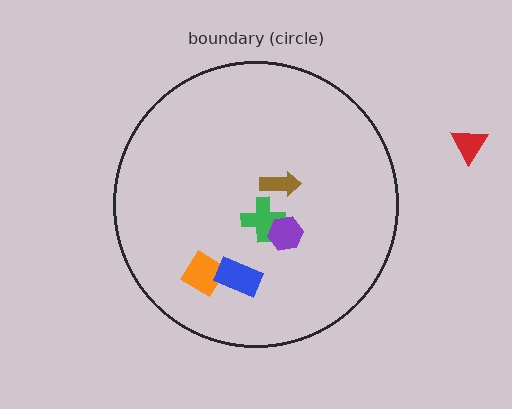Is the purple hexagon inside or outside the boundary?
Inside.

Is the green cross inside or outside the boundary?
Inside.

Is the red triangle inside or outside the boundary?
Outside.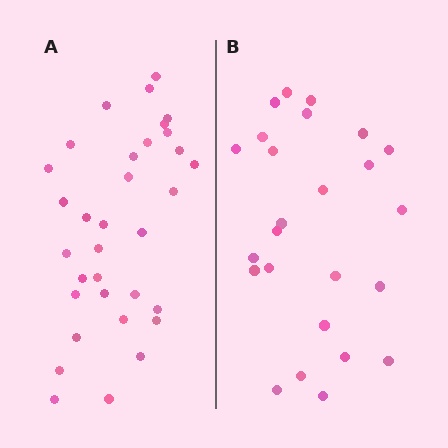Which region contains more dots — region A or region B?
Region A (the left region) has more dots.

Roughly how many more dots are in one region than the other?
Region A has roughly 8 or so more dots than region B.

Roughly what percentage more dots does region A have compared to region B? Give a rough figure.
About 30% more.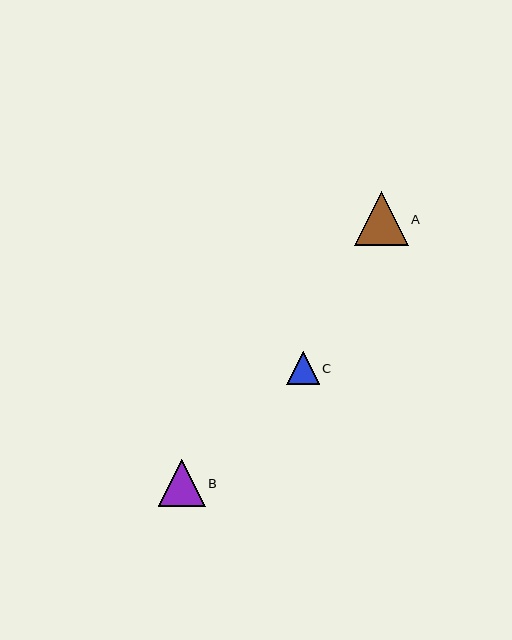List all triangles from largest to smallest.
From largest to smallest: A, B, C.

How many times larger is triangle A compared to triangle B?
Triangle A is approximately 1.1 times the size of triangle B.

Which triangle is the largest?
Triangle A is the largest with a size of approximately 54 pixels.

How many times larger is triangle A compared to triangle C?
Triangle A is approximately 1.7 times the size of triangle C.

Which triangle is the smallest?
Triangle C is the smallest with a size of approximately 33 pixels.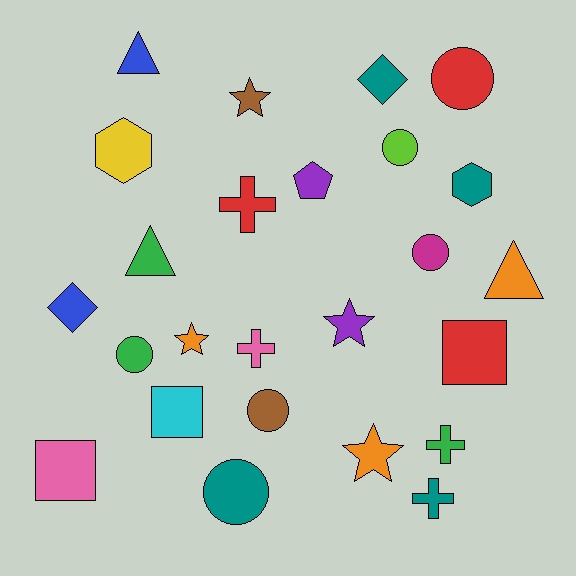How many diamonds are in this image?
There are 2 diamonds.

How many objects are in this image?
There are 25 objects.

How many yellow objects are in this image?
There is 1 yellow object.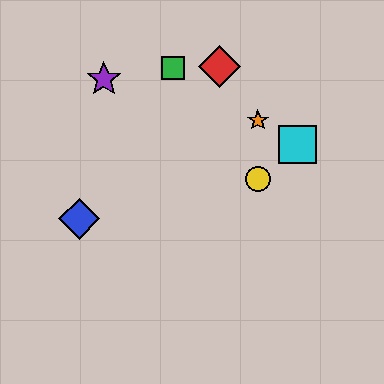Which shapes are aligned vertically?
The yellow circle, the orange star are aligned vertically.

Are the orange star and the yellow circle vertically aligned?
Yes, both are at x≈258.